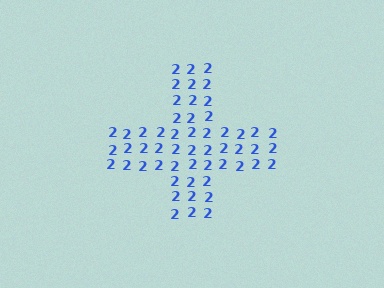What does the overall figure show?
The overall figure shows a cross.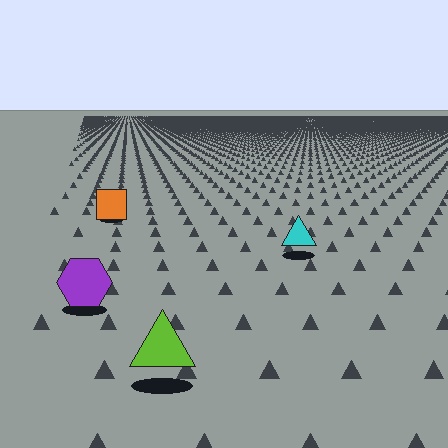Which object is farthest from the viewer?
The orange square is farthest from the viewer. It appears smaller and the ground texture around it is denser.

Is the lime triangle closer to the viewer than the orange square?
Yes. The lime triangle is closer — you can tell from the texture gradient: the ground texture is coarser near it.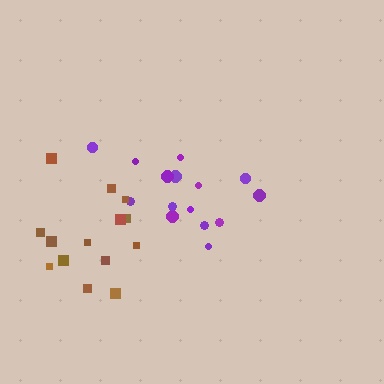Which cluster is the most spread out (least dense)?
Brown.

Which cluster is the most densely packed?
Purple.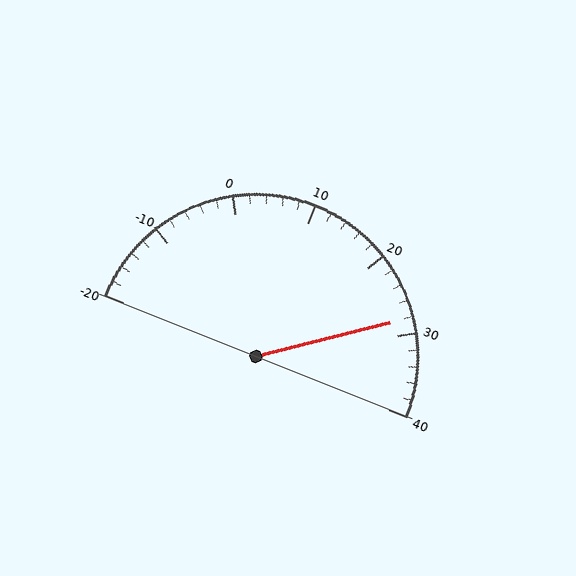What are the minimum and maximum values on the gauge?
The gauge ranges from -20 to 40.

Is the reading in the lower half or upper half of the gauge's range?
The reading is in the upper half of the range (-20 to 40).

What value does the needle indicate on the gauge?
The needle indicates approximately 28.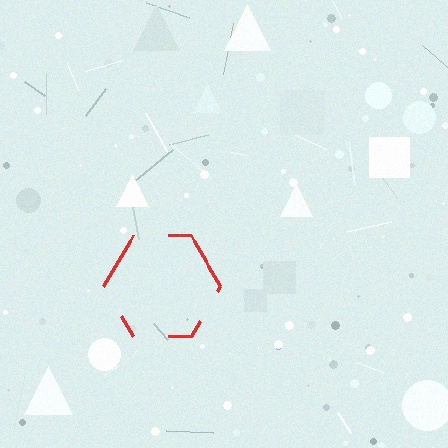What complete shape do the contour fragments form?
The contour fragments form a hexagon.